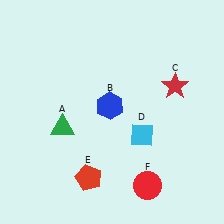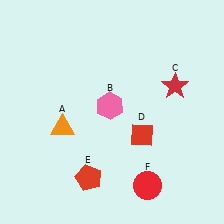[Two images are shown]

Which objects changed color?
A changed from green to orange. B changed from blue to pink. D changed from cyan to red.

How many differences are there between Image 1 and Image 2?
There are 3 differences between the two images.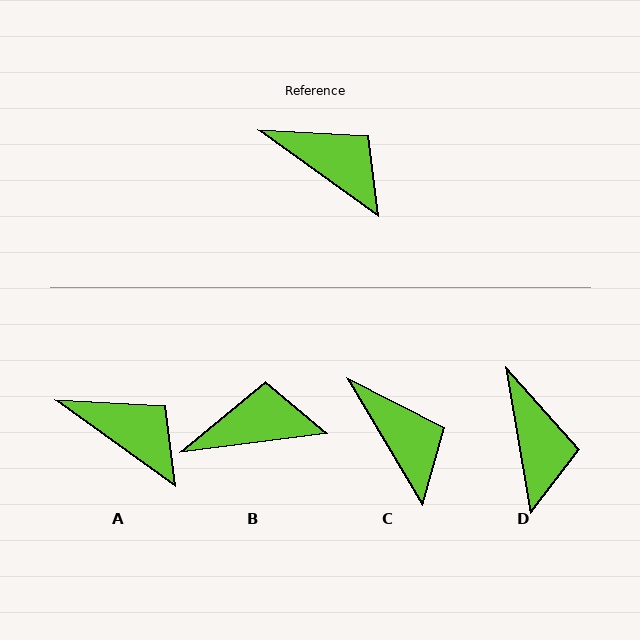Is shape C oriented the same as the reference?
No, it is off by about 24 degrees.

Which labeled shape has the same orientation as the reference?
A.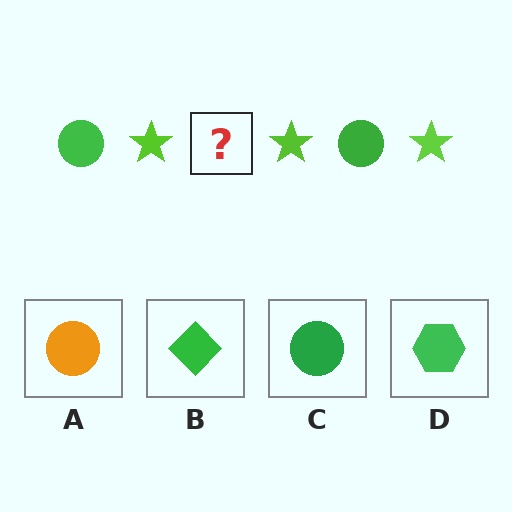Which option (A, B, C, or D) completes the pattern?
C.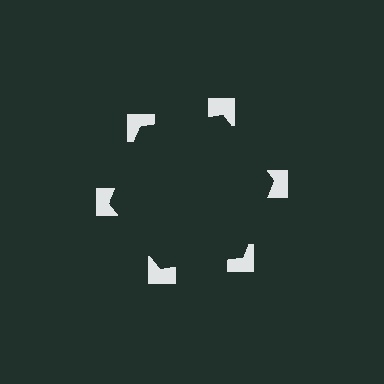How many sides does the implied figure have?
6 sides.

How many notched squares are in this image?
There are 6 — one at each vertex of the illusory hexagon.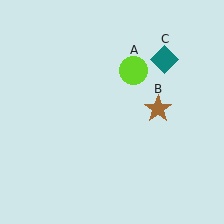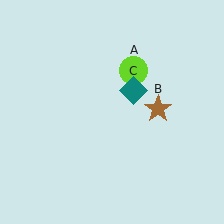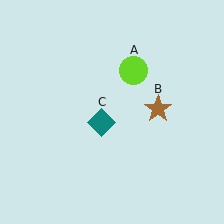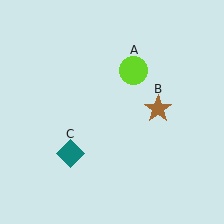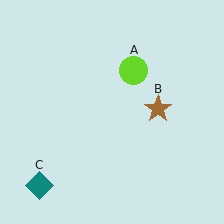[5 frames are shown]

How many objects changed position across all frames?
1 object changed position: teal diamond (object C).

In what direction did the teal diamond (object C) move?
The teal diamond (object C) moved down and to the left.